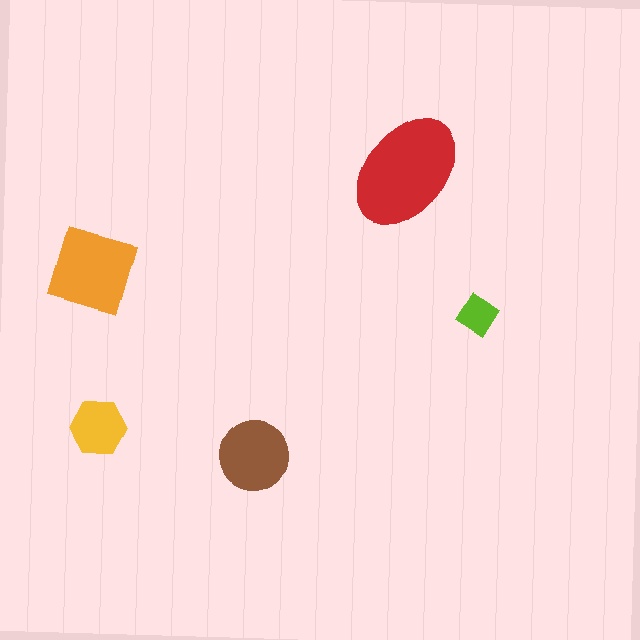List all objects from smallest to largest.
The lime diamond, the yellow hexagon, the brown circle, the orange square, the red ellipse.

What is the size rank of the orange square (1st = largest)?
2nd.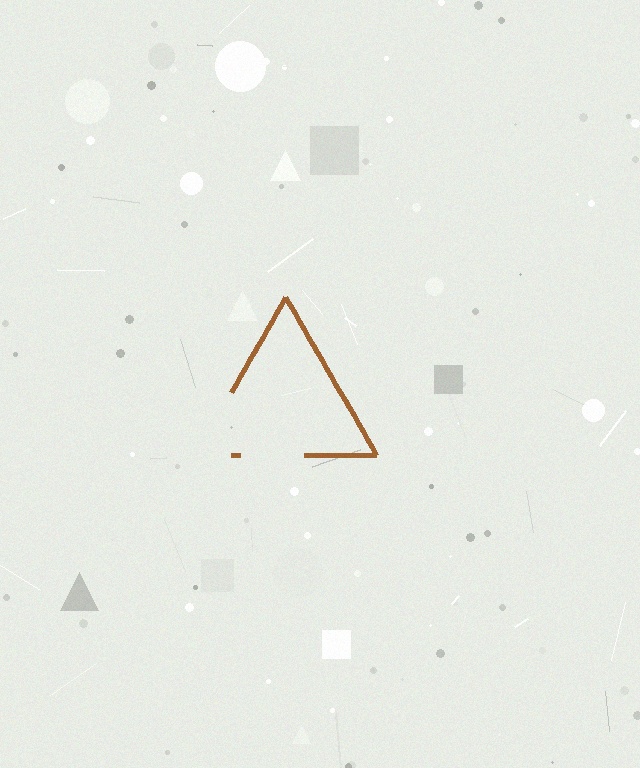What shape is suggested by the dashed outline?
The dashed outline suggests a triangle.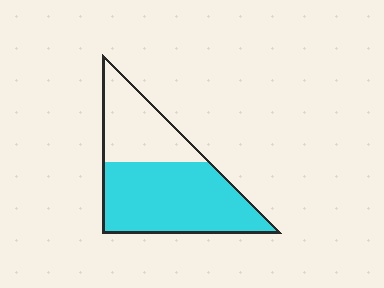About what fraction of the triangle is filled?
About five eighths (5/8).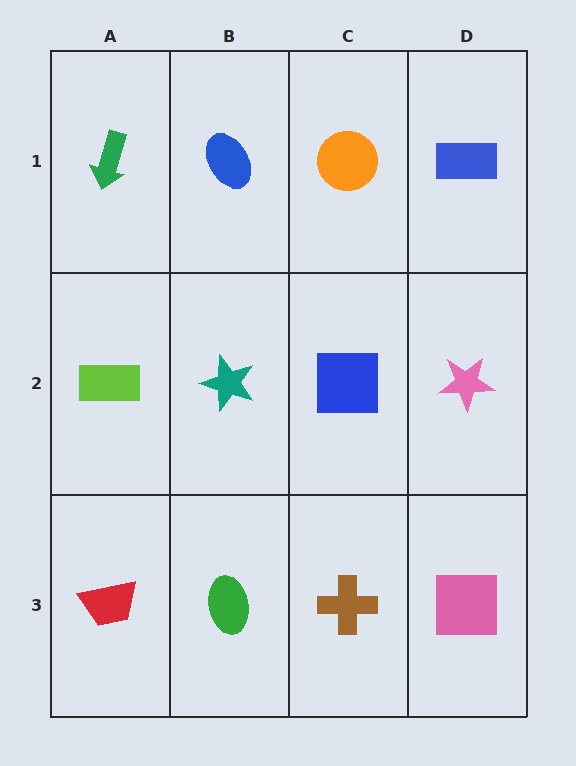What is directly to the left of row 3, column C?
A green ellipse.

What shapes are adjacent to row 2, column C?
An orange circle (row 1, column C), a brown cross (row 3, column C), a teal star (row 2, column B), a pink star (row 2, column D).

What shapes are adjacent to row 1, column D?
A pink star (row 2, column D), an orange circle (row 1, column C).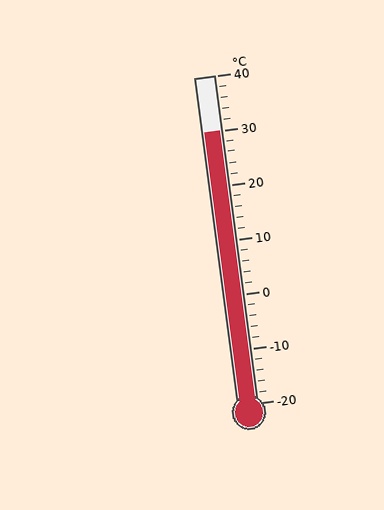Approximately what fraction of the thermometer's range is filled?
The thermometer is filled to approximately 85% of its range.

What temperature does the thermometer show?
The thermometer shows approximately 30°C.